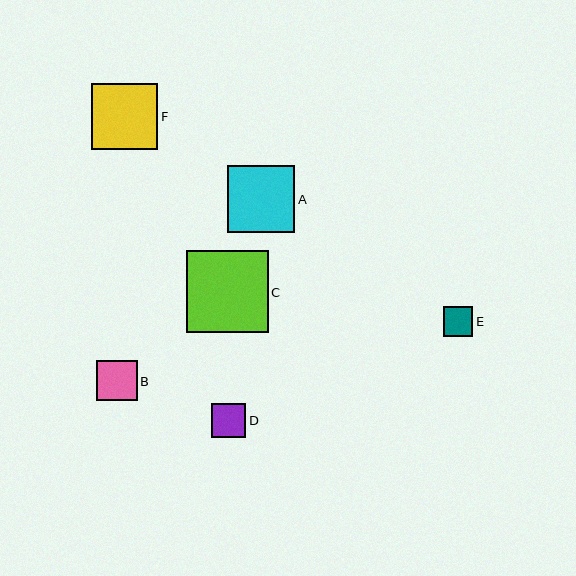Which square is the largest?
Square C is the largest with a size of approximately 82 pixels.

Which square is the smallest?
Square E is the smallest with a size of approximately 30 pixels.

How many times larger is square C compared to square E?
Square C is approximately 2.7 times the size of square E.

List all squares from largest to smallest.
From largest to smallest: C, A, F, B, D, E.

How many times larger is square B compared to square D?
Square B is approximately 1.2 times the size of square D.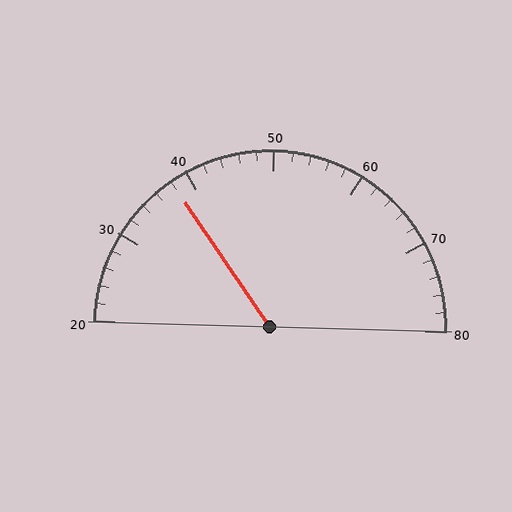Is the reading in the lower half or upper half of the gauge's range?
The reading is in the lower half of the range (20 to 80).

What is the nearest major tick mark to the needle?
The nearest major tick mark is 40.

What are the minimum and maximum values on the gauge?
The gauge ranges from 20 to 80.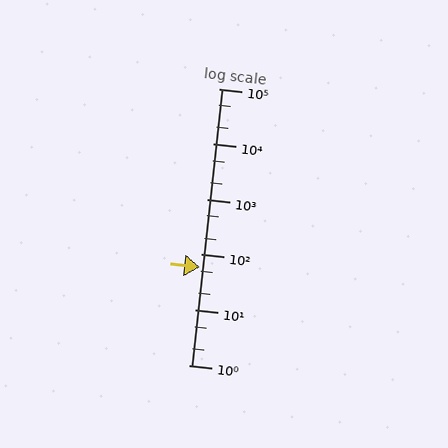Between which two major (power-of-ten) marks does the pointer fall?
The pointer is between 10 and 100.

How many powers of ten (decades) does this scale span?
The scale spans 5 decades, from 1 to 100000.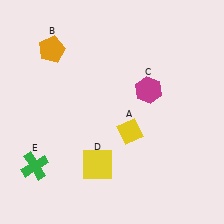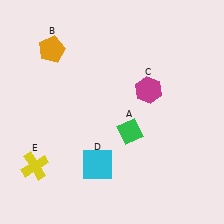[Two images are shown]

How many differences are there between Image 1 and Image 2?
There are 3 differences between the two images.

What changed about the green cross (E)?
In Image 1, E is green. In Image 2, it changed to yellow.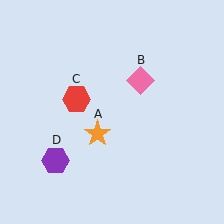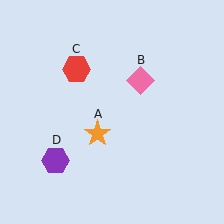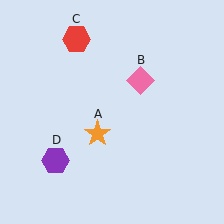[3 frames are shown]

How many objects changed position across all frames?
1 object changed position: red hexagon (object C).